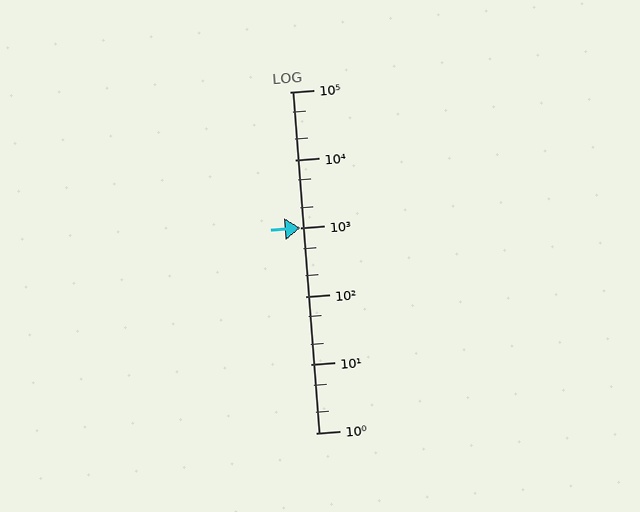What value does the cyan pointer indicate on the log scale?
The pointer indicates approximately 1000.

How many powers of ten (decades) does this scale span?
The scale spans 5 decades, from 1 to 100000.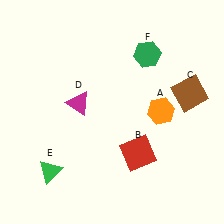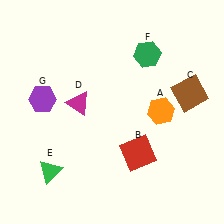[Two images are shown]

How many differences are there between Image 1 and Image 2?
There is 1 difference between the two images.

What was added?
A purple hexagon (G) was added in Image 2.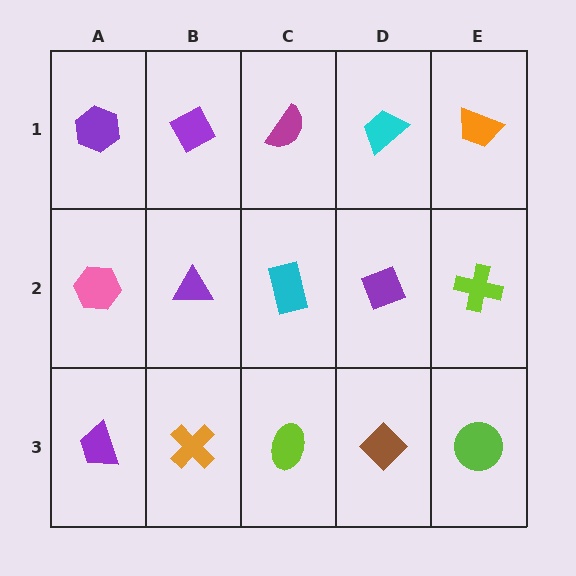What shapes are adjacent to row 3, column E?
A lime cross (row 2, column E), a brown diamond (row 3, column D).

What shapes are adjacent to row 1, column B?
A purple triangle (row 2, column B), a purple hexagon (row 1, column A), a magenta semicircle (row 1, column C).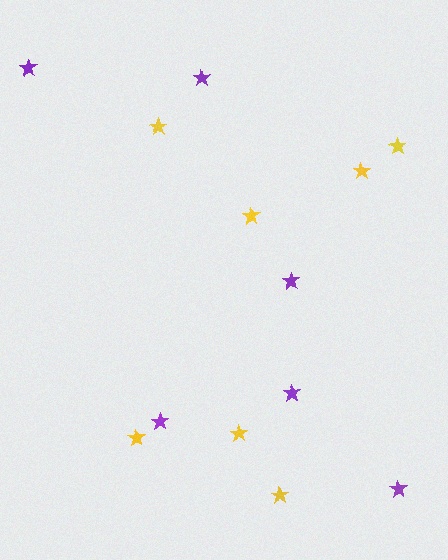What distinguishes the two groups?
There are 2 groups: one group of yellow stars (7) and one group of purple stars (6).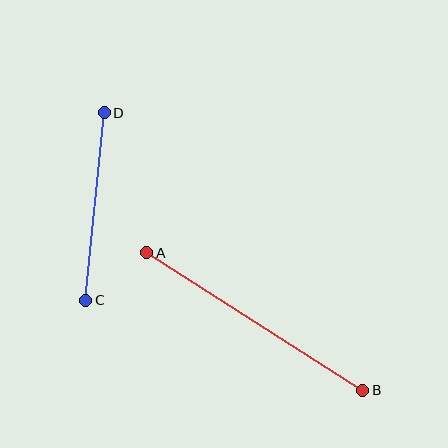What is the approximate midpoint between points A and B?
The midpoint is at approximately (255, 322) pixels.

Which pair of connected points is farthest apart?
Points A and B are farthest apart.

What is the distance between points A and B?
The distance is approximately 256 pixels.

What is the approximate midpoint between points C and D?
The midpoint is at approximately (95, 207) pixels.